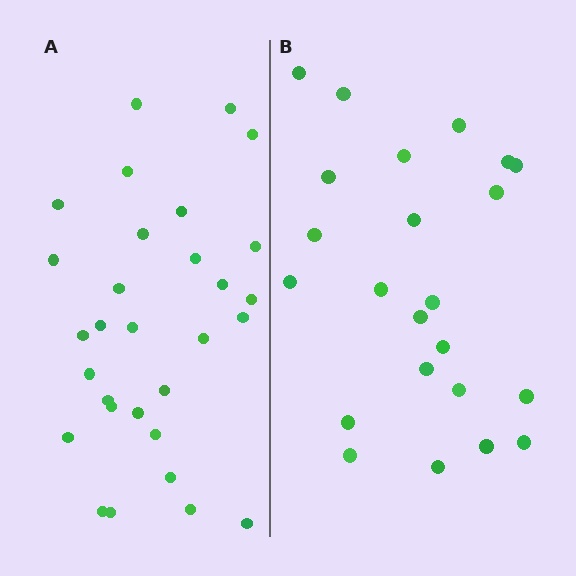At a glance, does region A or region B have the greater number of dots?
Region A (the left region) has more dots.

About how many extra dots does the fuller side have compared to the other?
Region A has roughly 8 or so more dots than region B.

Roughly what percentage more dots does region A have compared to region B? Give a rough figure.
About 30% more.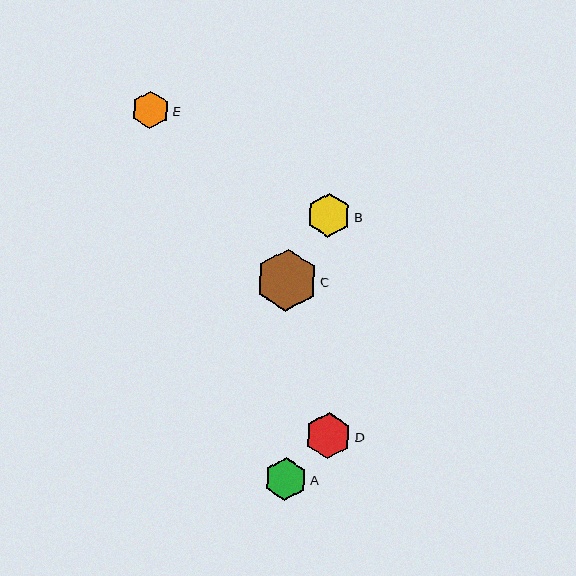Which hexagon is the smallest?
Hexagon E is the smallest with a size of approximately 37 pixels.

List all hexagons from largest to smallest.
From largest to smallest: C, D, B, A, E.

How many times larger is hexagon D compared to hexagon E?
Hexagon D is approximately 1.2 times the size of hexagon E.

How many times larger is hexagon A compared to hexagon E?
Hexagon A is approximately 1.1 times the size of hexagon E.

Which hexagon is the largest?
Hexagon C is the largest with a size of approximately 62 pixels.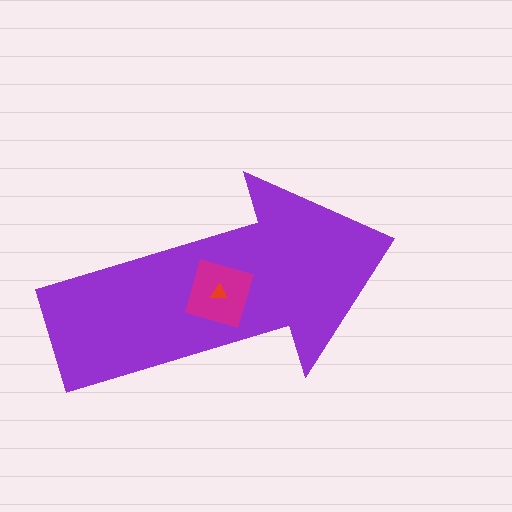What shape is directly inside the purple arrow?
The magenta diamond.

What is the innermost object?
The red triangle.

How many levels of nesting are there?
3.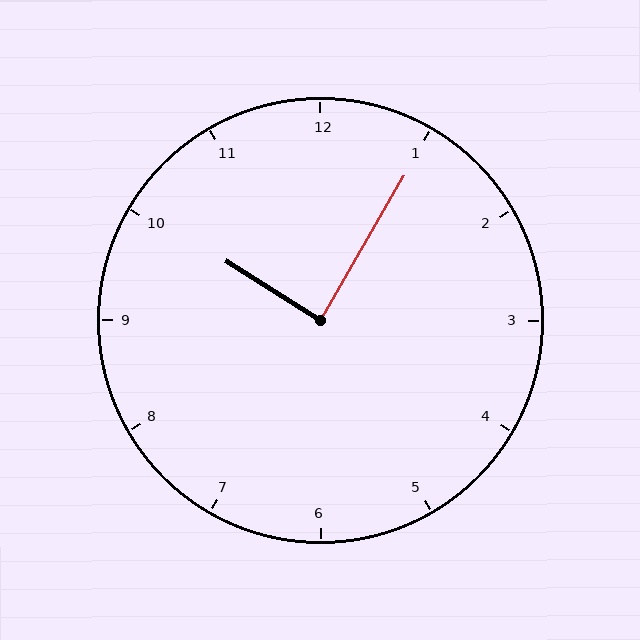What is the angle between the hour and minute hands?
Approximately 88 degrees.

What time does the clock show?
10:05.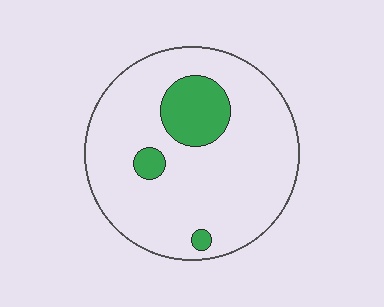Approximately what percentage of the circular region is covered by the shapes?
Approximately 15%.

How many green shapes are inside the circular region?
3.